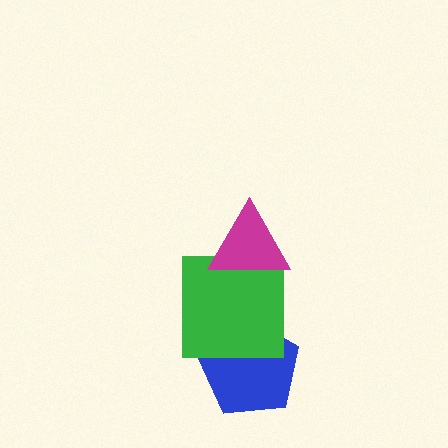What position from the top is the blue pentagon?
The blue pentagon is 3rd from the top.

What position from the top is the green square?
The green square is 2nd from the top.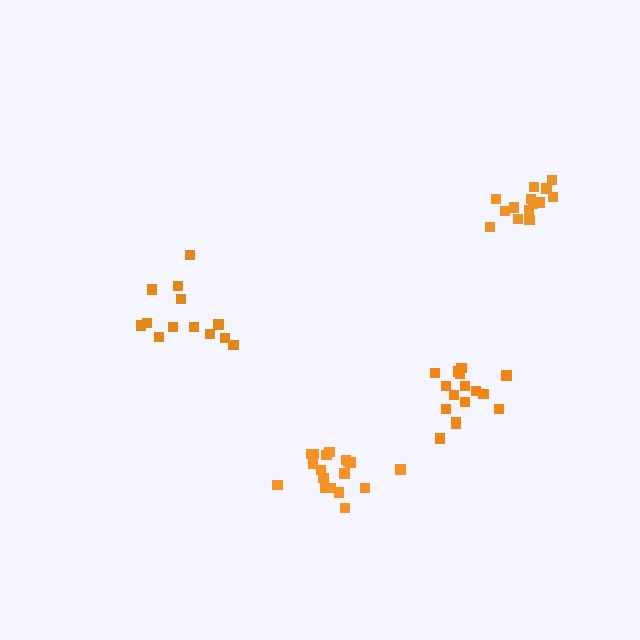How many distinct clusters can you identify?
There are 4 distinct clusters.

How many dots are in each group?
Group 1: 14 dots, Group 2: 13 dots, Group 3: 18 dots, Group 4: 16 dots (61 total).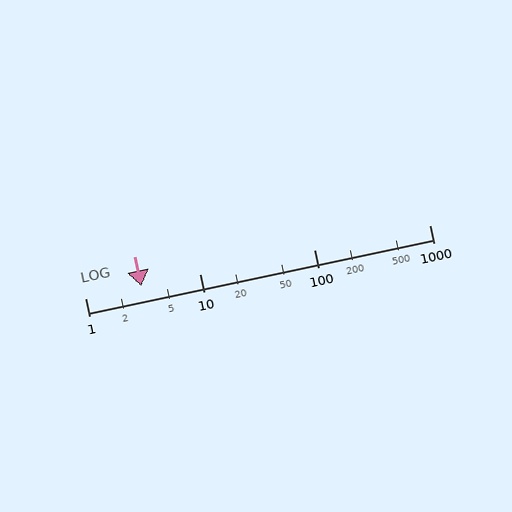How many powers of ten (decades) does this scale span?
The scale spans 3 decades, from 1 to 1000.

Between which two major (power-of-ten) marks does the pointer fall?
The pointer is between 1 and 10.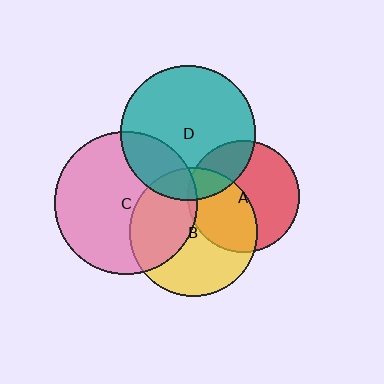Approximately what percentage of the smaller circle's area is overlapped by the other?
Approximately 40%.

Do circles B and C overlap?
Yes.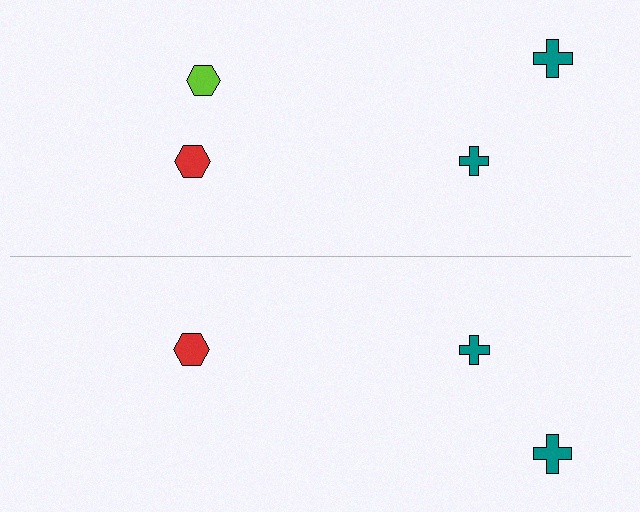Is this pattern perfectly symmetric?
No, the pattern is not perfectly symmetric. A lime hexagon is missing from the bottom side.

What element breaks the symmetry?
A lime hexagon is missing from the bottom side.